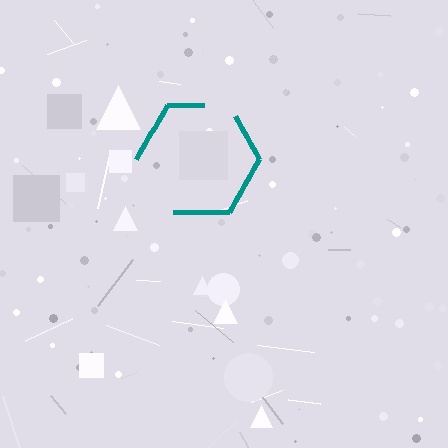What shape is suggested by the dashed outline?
The dashed outline suggests a hexagon.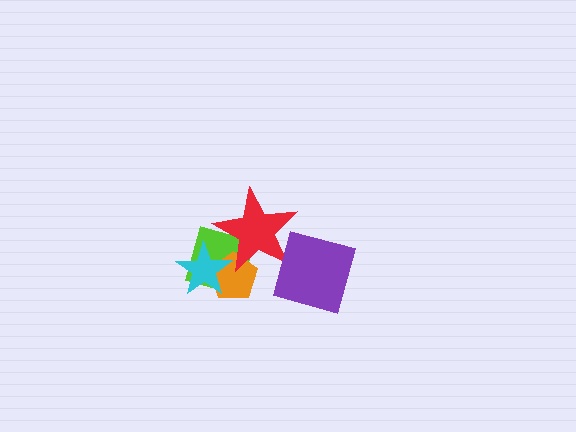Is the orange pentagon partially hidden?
Yes, it is partially covered by another shape.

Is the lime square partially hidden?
Yes, it is partially covered by another shape.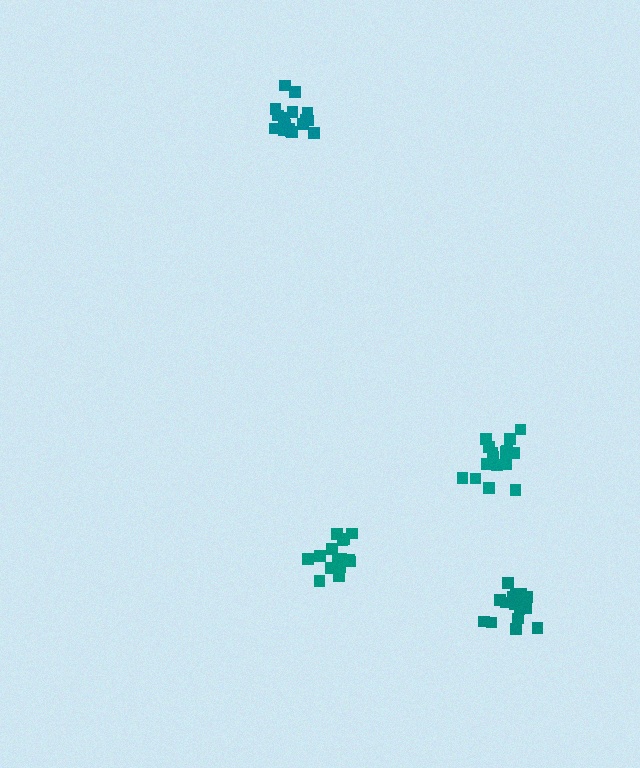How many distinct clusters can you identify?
There are 4 distinct clusters.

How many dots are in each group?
Group 1: 16 dots, Group 2: 16 dots, Group 3: 17 dots, Group 4: 17 dots (66 total).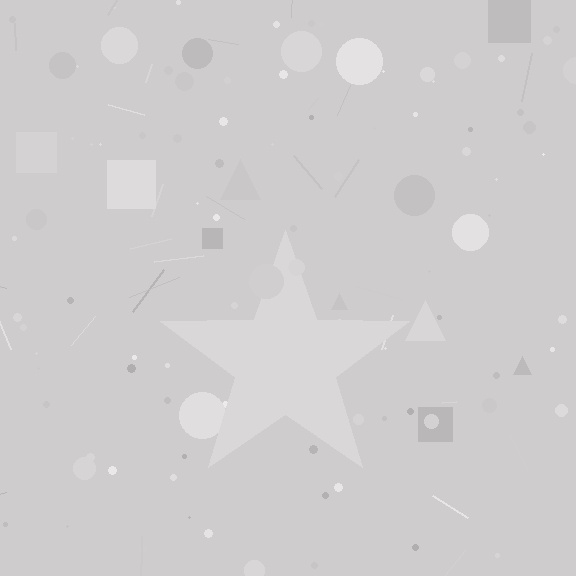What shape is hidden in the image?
A star is hidden in the image.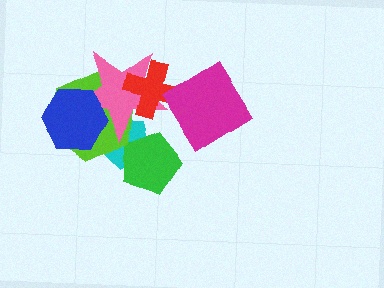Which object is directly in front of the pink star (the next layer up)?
The red cross is directly in front of the pink star.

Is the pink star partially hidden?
Yes, it is partially covered by another shape.